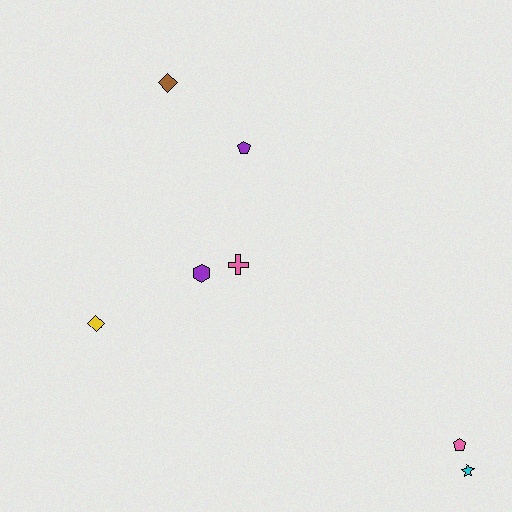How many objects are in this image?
There are 7 objects.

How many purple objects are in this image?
There are 2 purple objects.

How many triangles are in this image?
There are no triangles.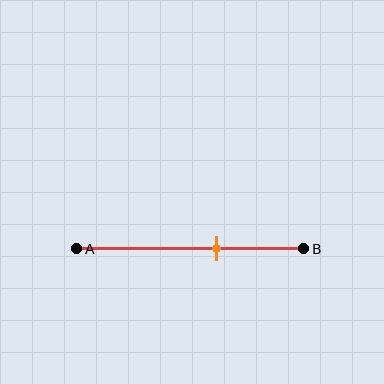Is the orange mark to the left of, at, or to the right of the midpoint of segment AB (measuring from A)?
The orange mark is to the right of the midpoint of segment AB.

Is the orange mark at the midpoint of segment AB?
No, the mark is at about 60% from A, not at the 50% midpoint.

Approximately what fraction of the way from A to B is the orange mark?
The orange mark is approximately 60% of the way from A to B.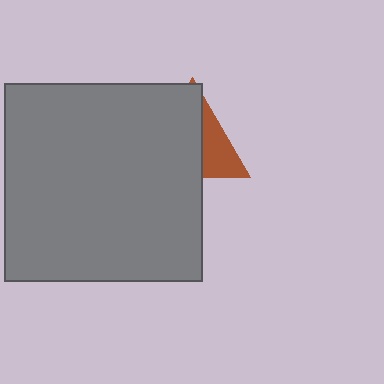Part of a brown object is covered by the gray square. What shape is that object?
It is a triangle.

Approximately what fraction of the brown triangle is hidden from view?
Roughly 67% of the brown triangle is hidden behind the gray square.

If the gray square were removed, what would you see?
You would see the complete brown triangle.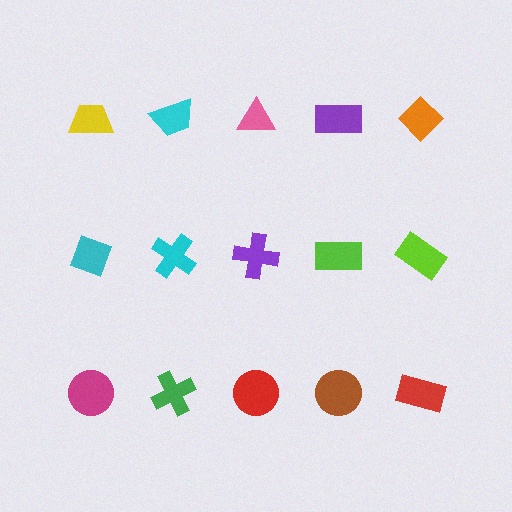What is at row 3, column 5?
A red rectangle.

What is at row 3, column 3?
A red circle.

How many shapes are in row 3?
5 shapes.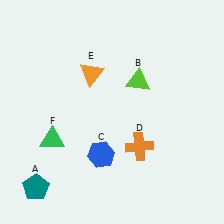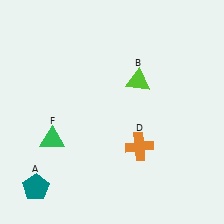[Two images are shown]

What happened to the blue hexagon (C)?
The blue hexagon (C) was removed in Image 2. It was in the bottom-left area of Image 1.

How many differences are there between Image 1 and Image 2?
There are 2 differences between the two images.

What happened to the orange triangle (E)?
The orange triangle (E) was removed in Image 2. It was in the top-left area of Image 1.